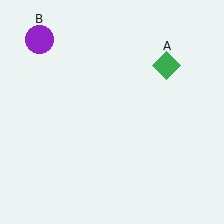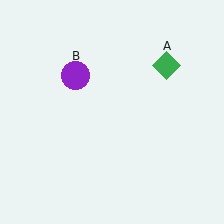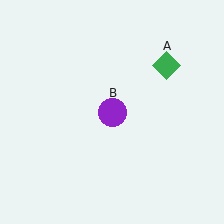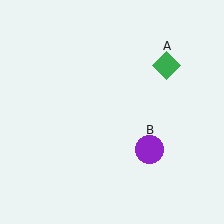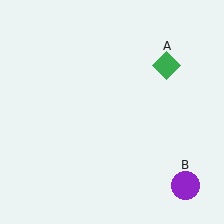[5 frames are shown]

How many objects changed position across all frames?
1 object changed position: purple circle (object B).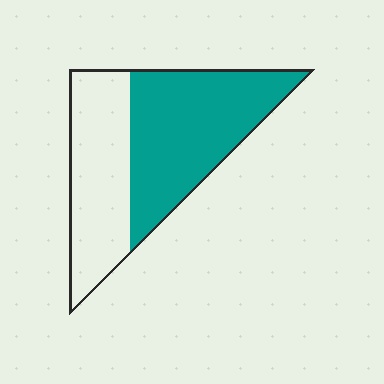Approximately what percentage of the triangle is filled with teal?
Approximately 55%.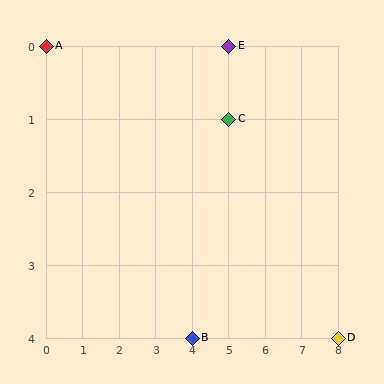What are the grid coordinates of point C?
Point C is at grid coordinates (5, 1).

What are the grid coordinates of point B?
Point B is at grid coordinates (4, 4).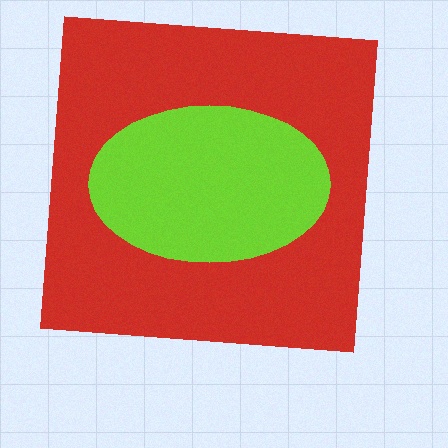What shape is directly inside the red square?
The lime ellipse.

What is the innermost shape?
The lime ellipse.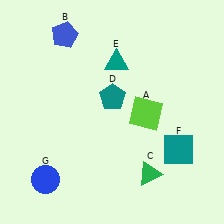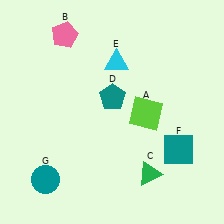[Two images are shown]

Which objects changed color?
B changed from blue to pink. E changed from teal to cyan. G changed from blue to teal.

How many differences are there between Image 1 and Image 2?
There are 3 differences between the two images.